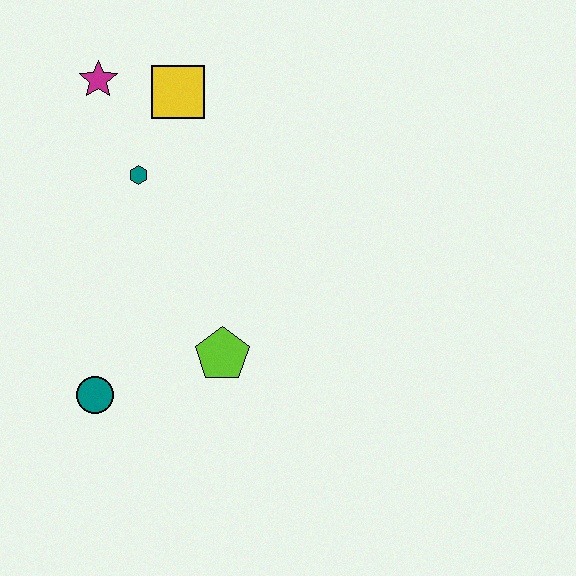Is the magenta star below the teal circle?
No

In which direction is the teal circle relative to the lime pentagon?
The teal circle is to the left of the lime pentagon.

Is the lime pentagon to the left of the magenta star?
No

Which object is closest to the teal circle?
The lime pentagon is closest to the teal circle.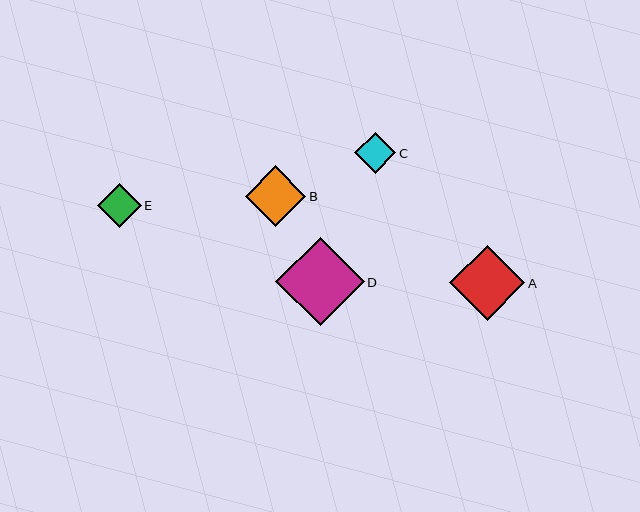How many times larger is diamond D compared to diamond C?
Diamond D is approximately 2.2 times the size of diamond C.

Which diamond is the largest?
Diamond D is the largest with a size of approximately 89 pixels.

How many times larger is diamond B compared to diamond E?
Diamond B is approximately 1.4 times the size of diamond E.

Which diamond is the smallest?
Diamond C is the smallest with a size of approximately 41 pixels.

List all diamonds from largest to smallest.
From largest to smallest: D, A, B, E, C.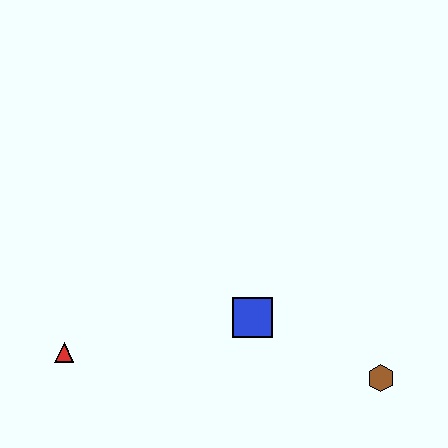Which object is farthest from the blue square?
The red triangle is farthest from the blue square.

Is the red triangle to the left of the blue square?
Yes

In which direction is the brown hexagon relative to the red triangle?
The brown hexagon is to the right of the red triangle.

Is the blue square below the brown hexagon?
No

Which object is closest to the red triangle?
The blue square is closest to the red triangle.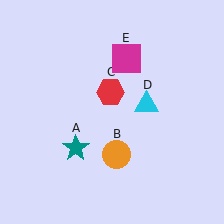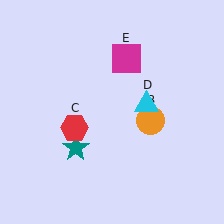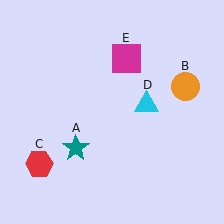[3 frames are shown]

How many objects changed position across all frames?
2 objects changed position: orange circle (object B), red hexagon (object C).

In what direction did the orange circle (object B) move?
The orange circle (object B) moved up and to the right.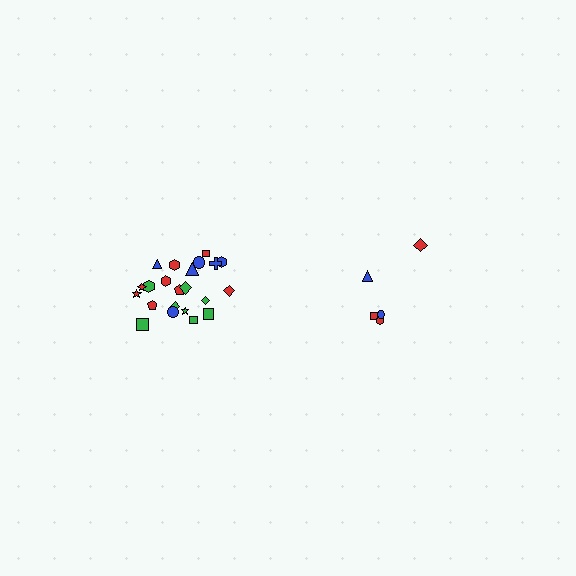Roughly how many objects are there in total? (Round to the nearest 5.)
Roughly 25 objects in total.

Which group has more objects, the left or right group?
The left group.